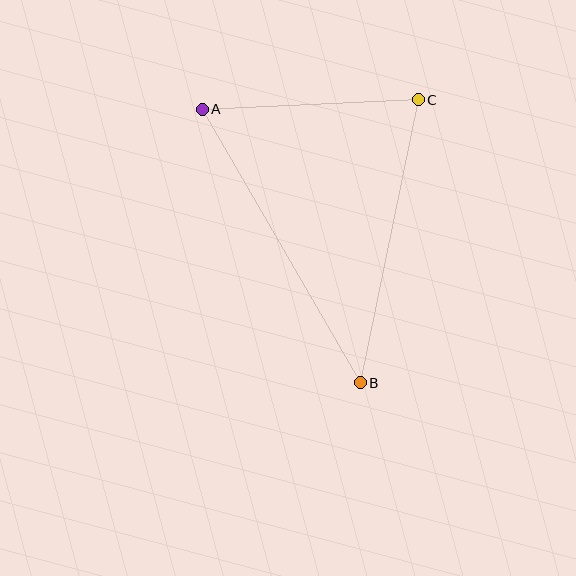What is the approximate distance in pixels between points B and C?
The distance between B and C is approximately 289 pixels.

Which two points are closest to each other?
Points A and C are closest to each other.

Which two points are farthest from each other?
Points A and B are farthest from each other.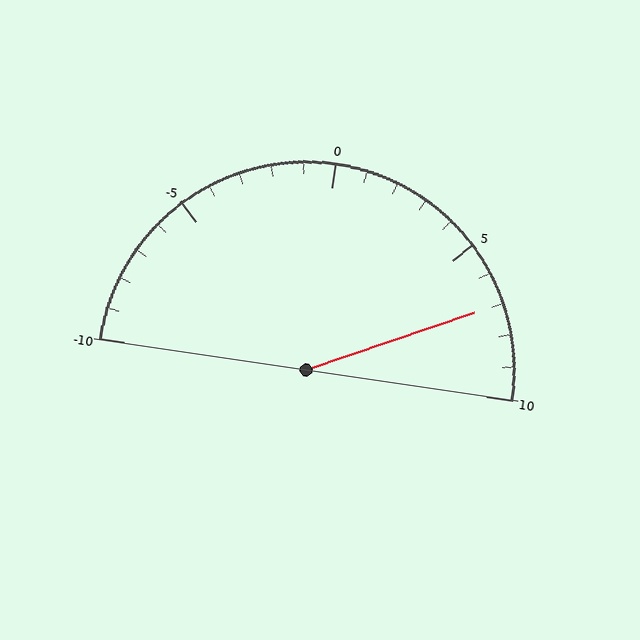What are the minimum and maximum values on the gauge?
The gauge ranges from -10 to 10.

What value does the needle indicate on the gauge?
The needle indicates approximately 7.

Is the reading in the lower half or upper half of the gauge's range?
The reading is in the upper half of the range (-10 to 10).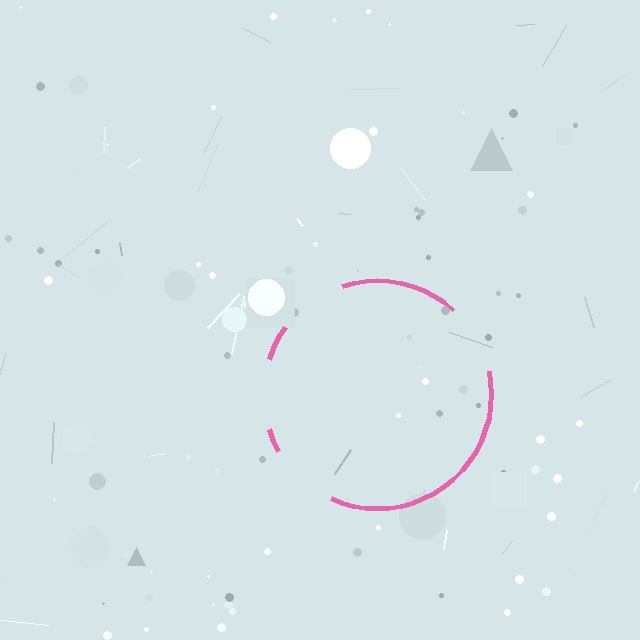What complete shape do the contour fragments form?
The contour fragments form a circle.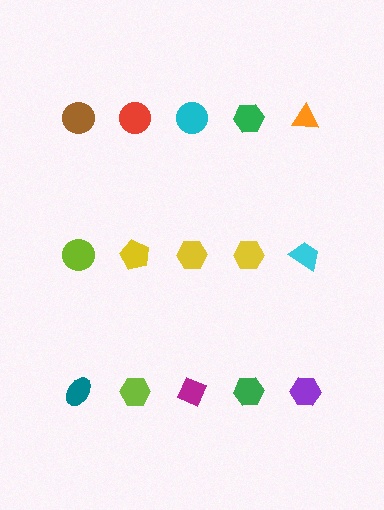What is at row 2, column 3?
A yellow hexagon.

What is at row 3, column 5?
A purple hexagon.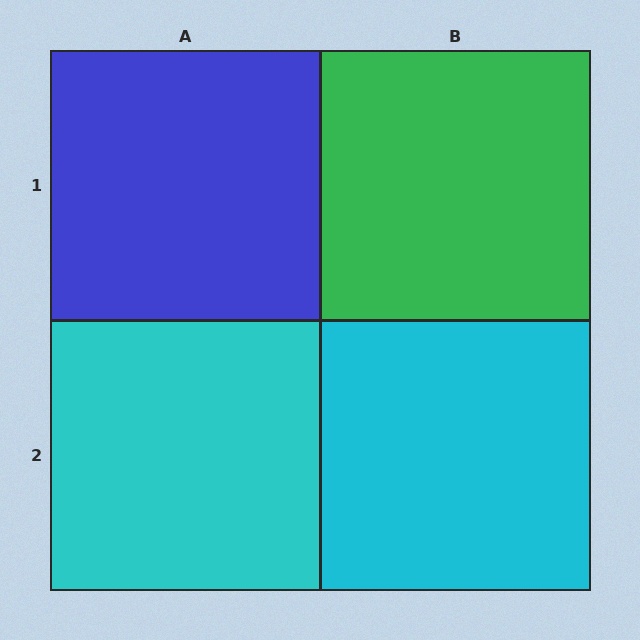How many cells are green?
1 cell is green.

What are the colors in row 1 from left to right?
Blue, green.